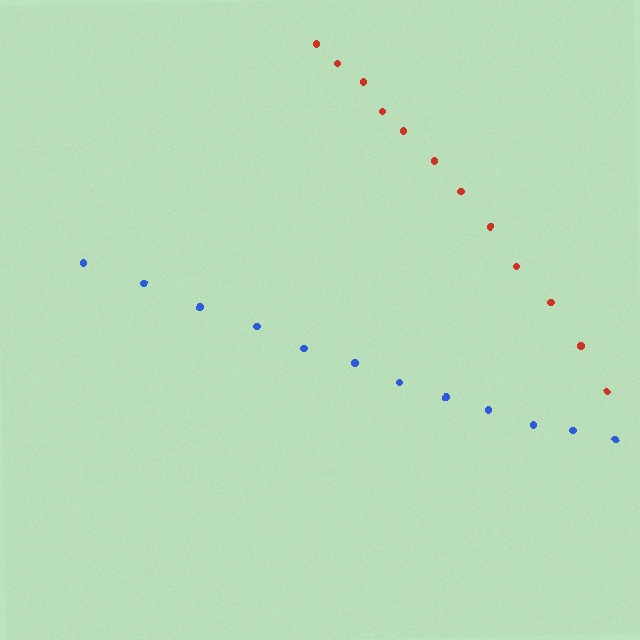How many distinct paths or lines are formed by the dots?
There are 2 distinct paths.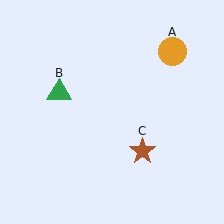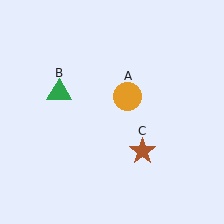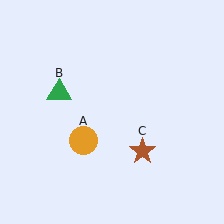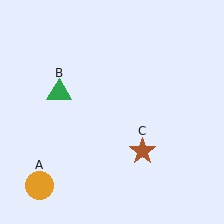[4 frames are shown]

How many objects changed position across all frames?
1 object changed position: orange circle (object A).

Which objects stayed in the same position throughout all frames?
Green triangle (object B) and brown star (object C) remained stationary.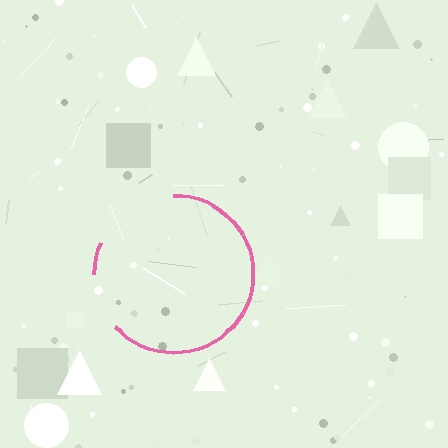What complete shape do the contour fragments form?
The contour fragments form a circle.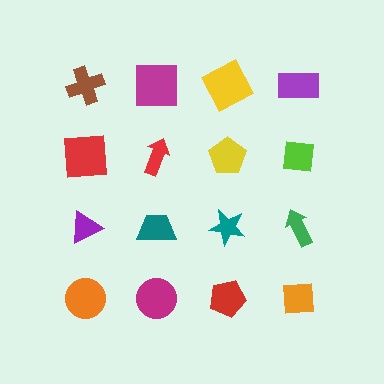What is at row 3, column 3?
A teal star.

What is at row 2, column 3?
A yellow pentagon.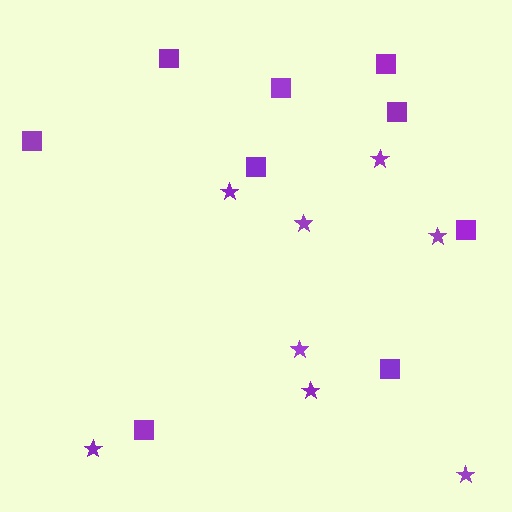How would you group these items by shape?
There are 2 groups: one group of stars (8) and one group of squares (9).